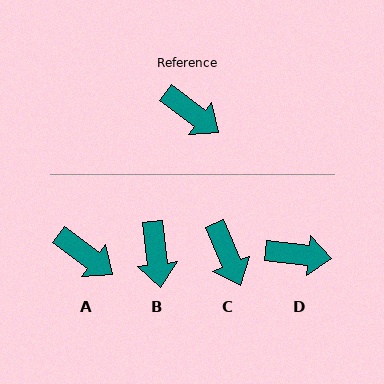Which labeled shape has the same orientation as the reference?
A.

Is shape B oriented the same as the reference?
No, it is off by about 46 degrees.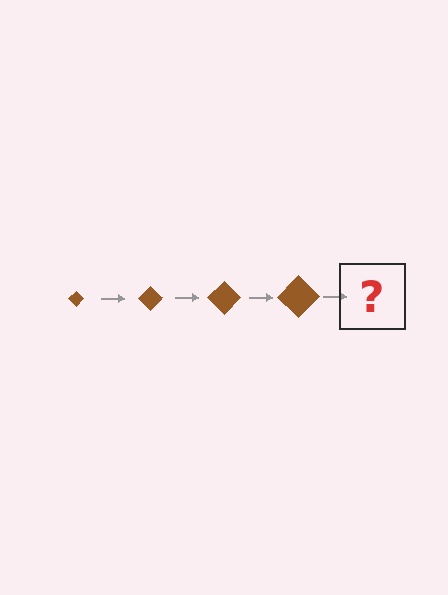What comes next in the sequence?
The next element should be a brown diamond, larger than the previous one.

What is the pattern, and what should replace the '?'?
The pattern is that the diamond gets progressively larger each step. The '?' should be a brown diamond, larger than the previous one.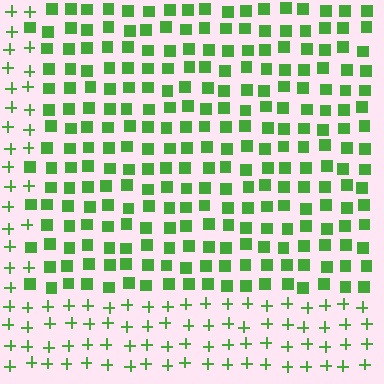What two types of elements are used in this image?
The image uses squares inside the rectangle region and plus signs outside it.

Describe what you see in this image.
The image is filled with small green elements arranged in a uniform grid. A rectangle-shaped region contains squares, while the surrounding area contains plus signs. The boundary is defined purely by the change in element shape.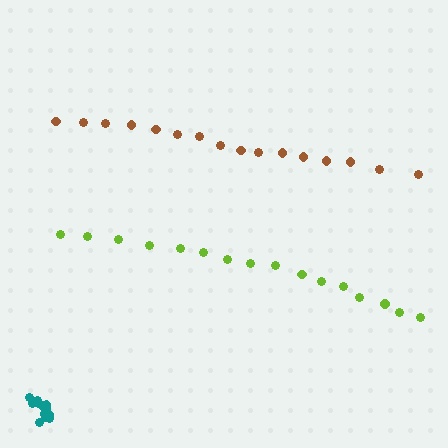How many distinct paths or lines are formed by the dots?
There are 3 distinct paths.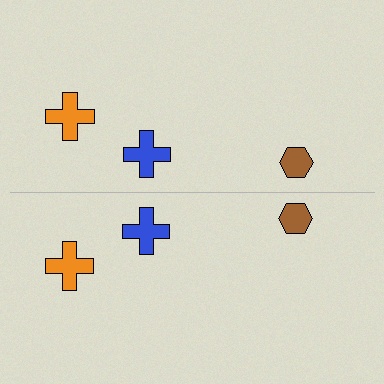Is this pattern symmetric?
Yes, this pattern has bilateral (reflection) symmetry.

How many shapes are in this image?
There are 6 shapes in this image.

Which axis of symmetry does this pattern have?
The pattern has a horizontal axis of symmetry running through the center of the image.